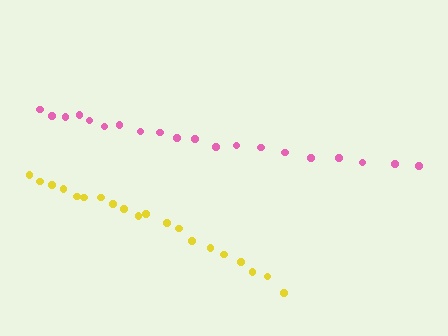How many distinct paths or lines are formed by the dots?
There are 2 distinct paths.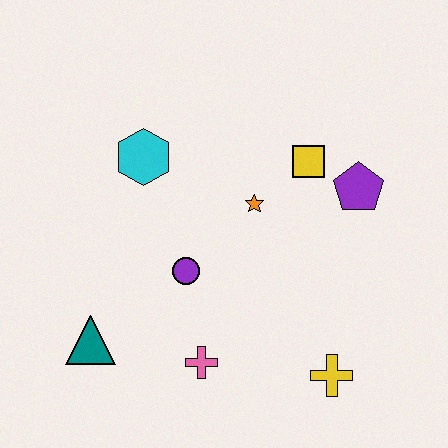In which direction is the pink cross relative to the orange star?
The pink cross is below the orange star.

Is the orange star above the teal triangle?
Yes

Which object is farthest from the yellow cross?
The cyan hexagon is farthest from the yellow cross.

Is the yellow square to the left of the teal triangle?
No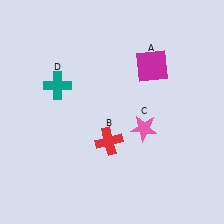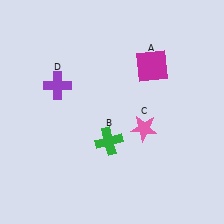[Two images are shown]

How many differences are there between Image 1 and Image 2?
There are 2 differences between the two images.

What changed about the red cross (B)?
In Image 1, B is red. In Image 2, it changed to green.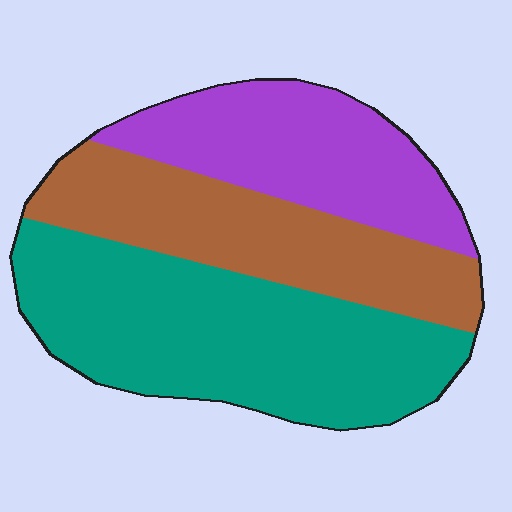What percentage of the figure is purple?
Purple takes up between a sixth and a third of the figure.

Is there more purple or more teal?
Teal.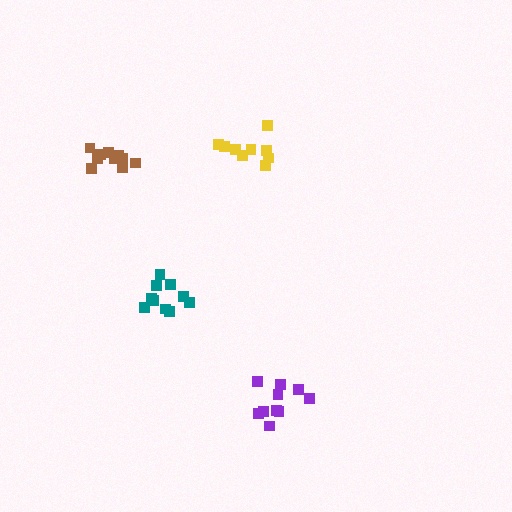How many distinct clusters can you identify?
There are 4 distinct clusters.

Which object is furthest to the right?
The purple cluster is rightmost.